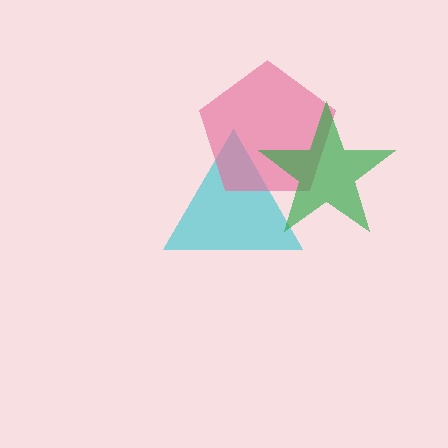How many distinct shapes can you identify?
There are 3 distinct shapes: a cyan triangle, a pink pentagon, a green star.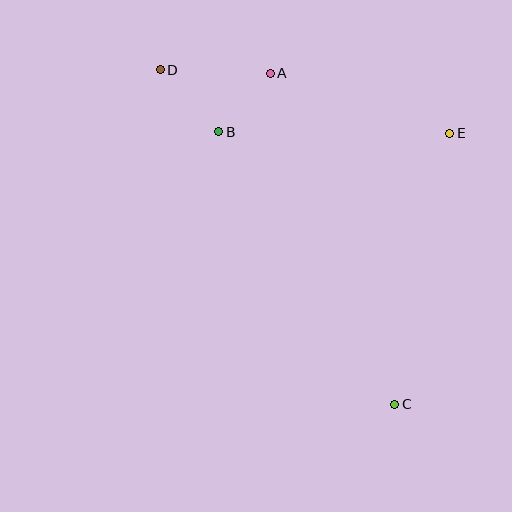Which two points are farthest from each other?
Points C and D are farthest from each other.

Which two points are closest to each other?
Points A and B are closest to each other.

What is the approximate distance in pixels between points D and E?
The distance between D and E is approximately 296 pixels.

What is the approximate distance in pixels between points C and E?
The distance between C and E is approximately 276 pixels.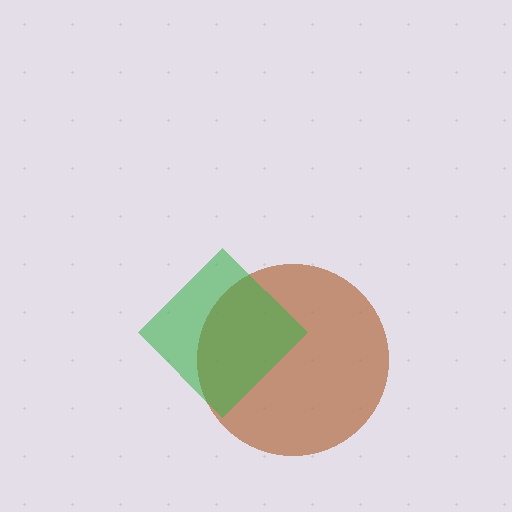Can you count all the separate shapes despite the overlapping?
Yes, there are 2 separate shapes.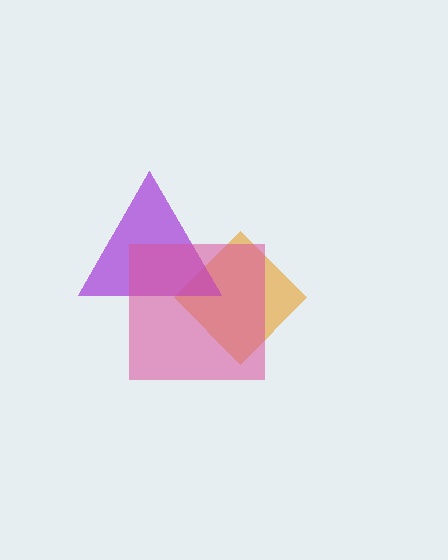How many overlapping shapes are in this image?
There are 3 overlapping shapes in the image.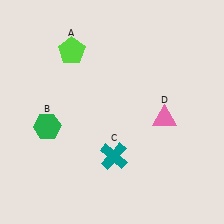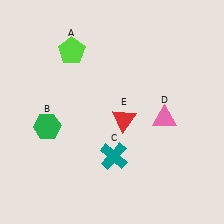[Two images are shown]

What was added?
A red triangle (E) was added in Image 2.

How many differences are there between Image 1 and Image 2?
There is 1 difference between the two images.